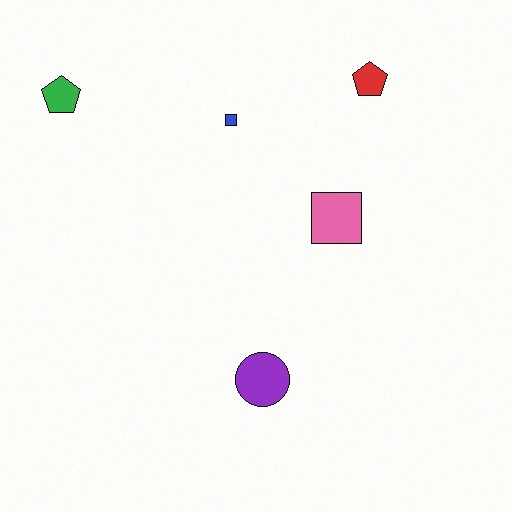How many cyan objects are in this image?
There are no cyan objects.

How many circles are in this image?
There is 1 circle.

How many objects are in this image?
There are 5 objects.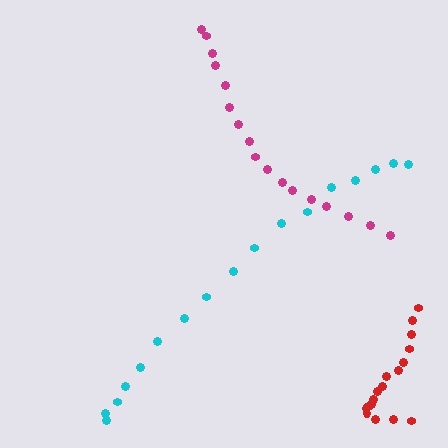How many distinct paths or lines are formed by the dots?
There are 3 distinct paths.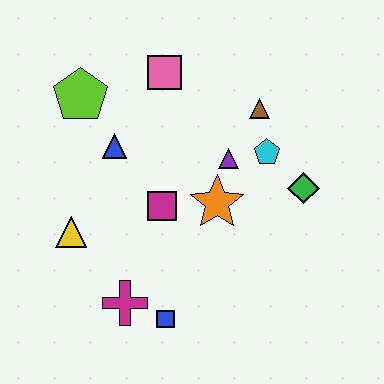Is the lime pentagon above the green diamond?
Yes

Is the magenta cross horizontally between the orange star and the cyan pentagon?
No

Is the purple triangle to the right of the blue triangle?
Yes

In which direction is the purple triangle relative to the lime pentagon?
The purple triangle is to the right of the lime pentagon.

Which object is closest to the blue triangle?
The lime pentagon is closest to the blue triangle.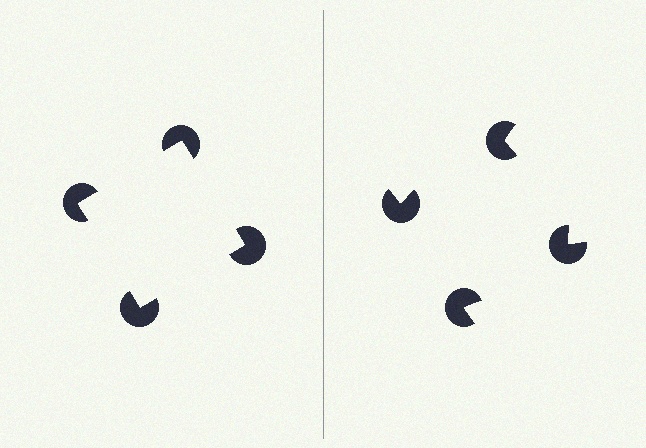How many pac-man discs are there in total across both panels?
8 — 4 on each side.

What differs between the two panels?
The pac-man discs are positioned identically on both sides; only the wedge orientations differ. On the left they align to a square; on the right they are misaligned.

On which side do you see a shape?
An illusory square appears on the left side. On the right side the wedge cuts are rotated, so no coherent shape forms.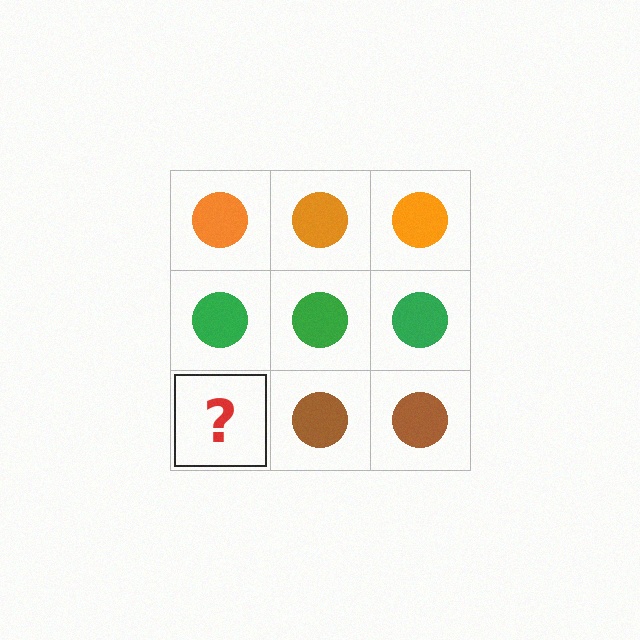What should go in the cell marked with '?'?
The missing cell should contain a brown circle.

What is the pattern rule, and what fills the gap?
The rule is that each row has a consistent color. The gap should be filled with a brown circle.